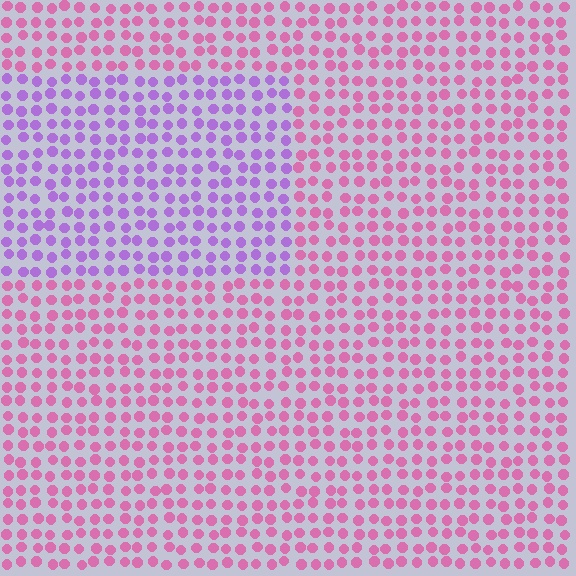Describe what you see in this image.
The image is filled with small pink elements in a uniform arrangement. A rectangle-shaped region is visible where the elements are tinted to a slightly different hue, forming a subtle color boundary.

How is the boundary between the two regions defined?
The boundary is defined purely by a slight shift in hue (about 49 degrees). Spacing, size, and orientation are identical on both sides.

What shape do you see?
I see a rectangle.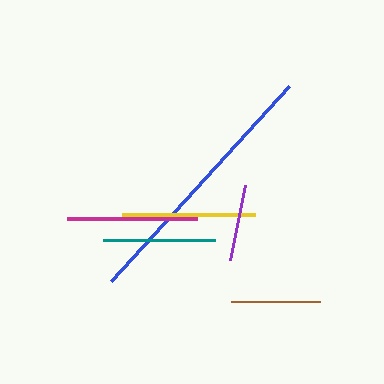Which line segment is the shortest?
The purple line is the shortest at approximately 76 pixels.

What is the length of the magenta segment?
The magenta segment is approximately 130 pixels long.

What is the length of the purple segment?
The purple segment is approximately 76 pixels long.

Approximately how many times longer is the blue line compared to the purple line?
The blue line is approximately 3.5 times the length of the purple line.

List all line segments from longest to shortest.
From longest to shortest: blue, yellow, magenta, teal, brown, purple.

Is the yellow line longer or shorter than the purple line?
The yellow line is longer than the purple line.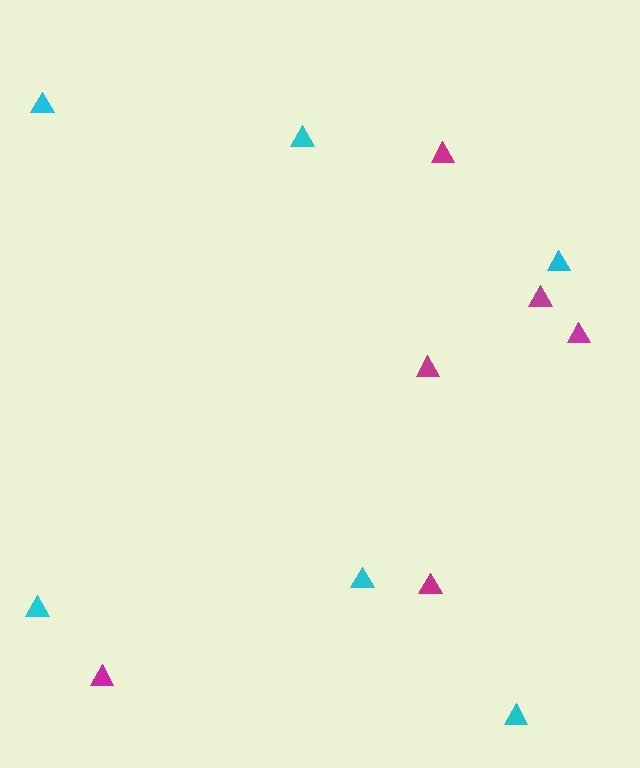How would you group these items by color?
There are 2 groups: one group of cyan triangles (6) and one group of magenta triangles (6).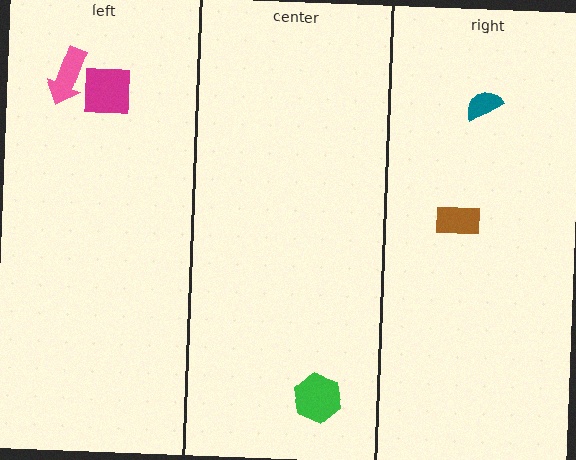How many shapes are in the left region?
2.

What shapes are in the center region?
The green hexagon.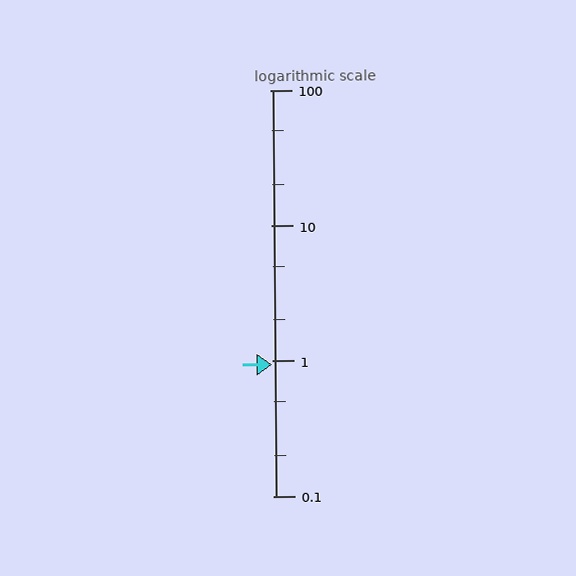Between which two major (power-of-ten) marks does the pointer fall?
The pointer is between 0.1 and 1.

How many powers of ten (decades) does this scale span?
The scale spans 3 decades, from 0.1 to 100.